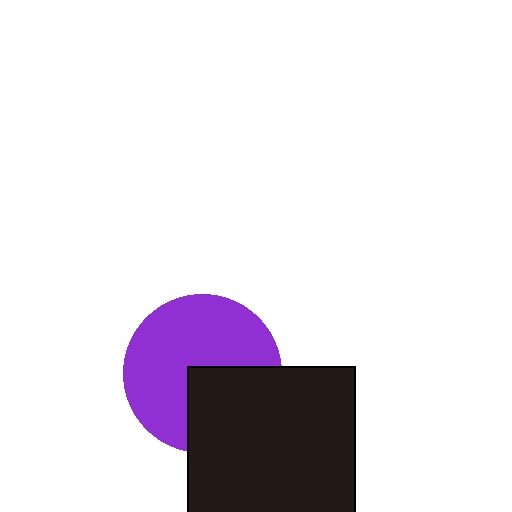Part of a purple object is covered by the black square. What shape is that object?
It is a circle.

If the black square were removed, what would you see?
You would see the complete purple circle.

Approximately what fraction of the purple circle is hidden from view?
Roughly 35% of the purple circle is hidden behind the black square.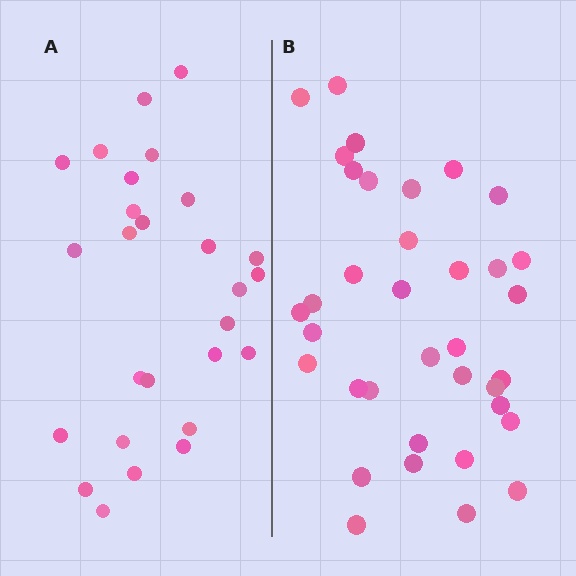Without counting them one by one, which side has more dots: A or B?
Region B (the right region) has more dots.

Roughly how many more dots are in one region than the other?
Region B has roughly 8 or so more dots than region A.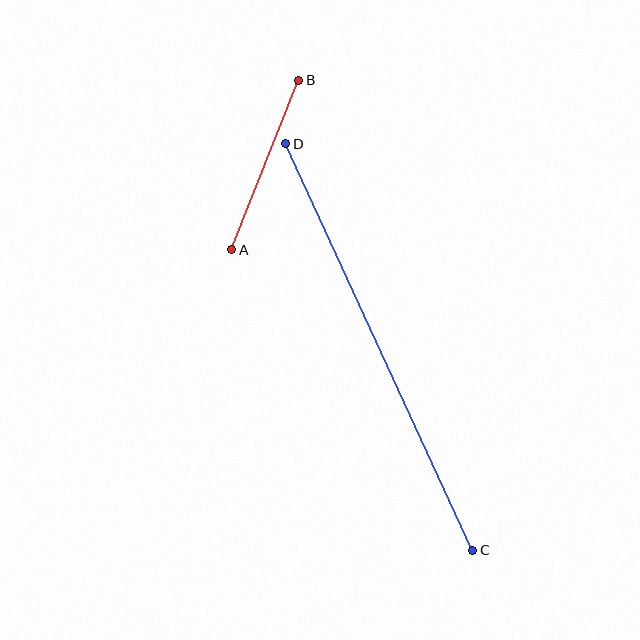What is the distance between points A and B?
The distance is approximately 182 pixels.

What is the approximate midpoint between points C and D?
The midpoint is at approximately (379, 347) pixels.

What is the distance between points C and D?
The distance is approximately 448 pixels.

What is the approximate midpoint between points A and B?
The midpoint is at approximately (265, 165) pixels.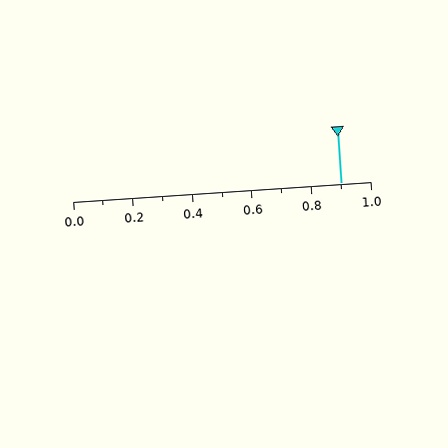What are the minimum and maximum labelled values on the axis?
The axis runs from 0.0 to 1.0.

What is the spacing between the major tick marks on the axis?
The major ticks are spaced 0.2 apart.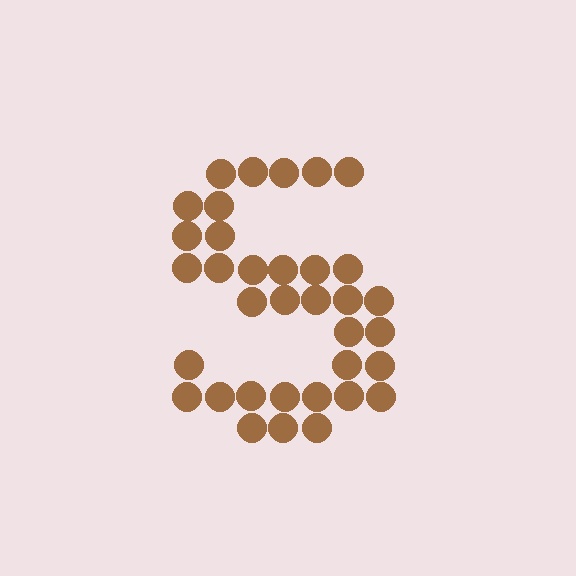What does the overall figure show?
The overall figure shows the letter S.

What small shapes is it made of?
It is made of small circles.